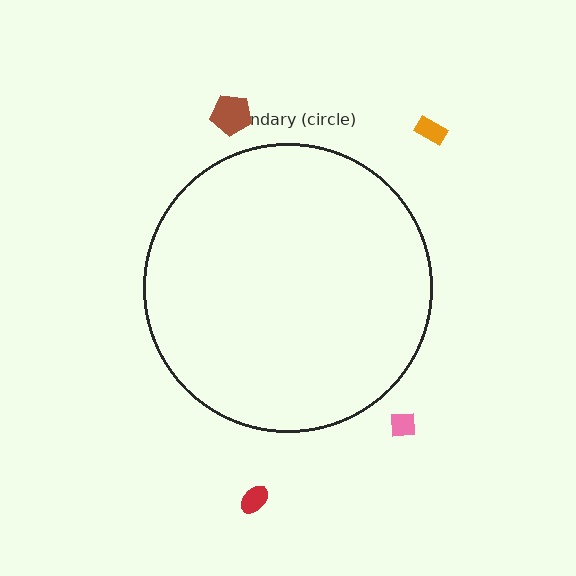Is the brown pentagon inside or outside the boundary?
Outside.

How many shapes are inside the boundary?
0 inside, 4 outside.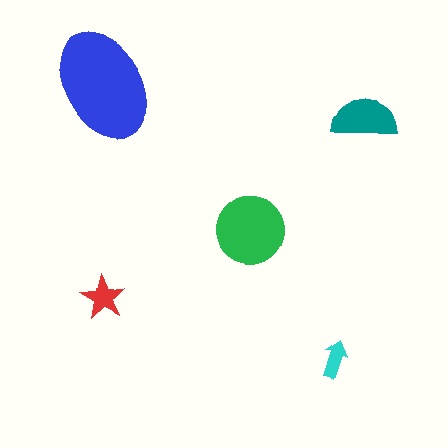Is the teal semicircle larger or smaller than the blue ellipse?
Smaller.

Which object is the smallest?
The cyan arrow.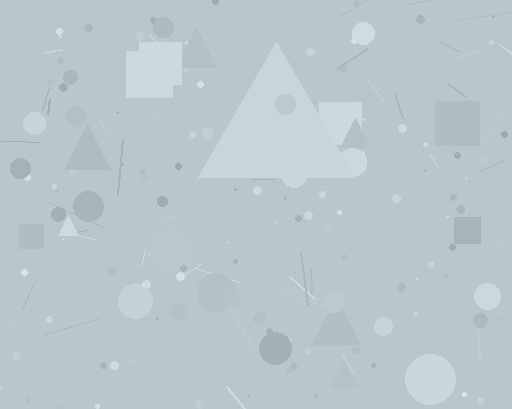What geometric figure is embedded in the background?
A triangle is embedded in the background.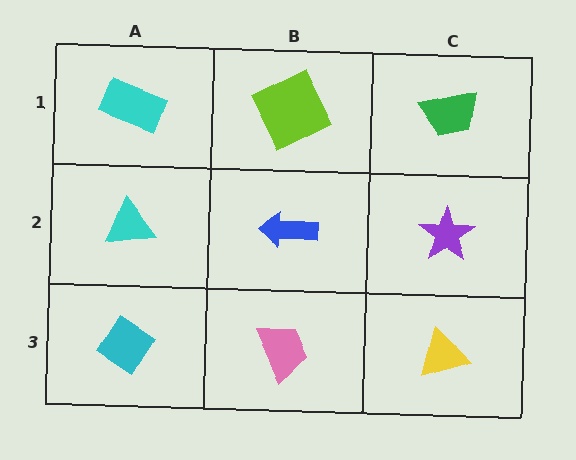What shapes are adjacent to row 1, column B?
A blue arrow (row 2, column B), a cyan rectangle (row 1, column A), a green trapezoid (row 1, column C).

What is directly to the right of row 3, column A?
A pink trapezoid.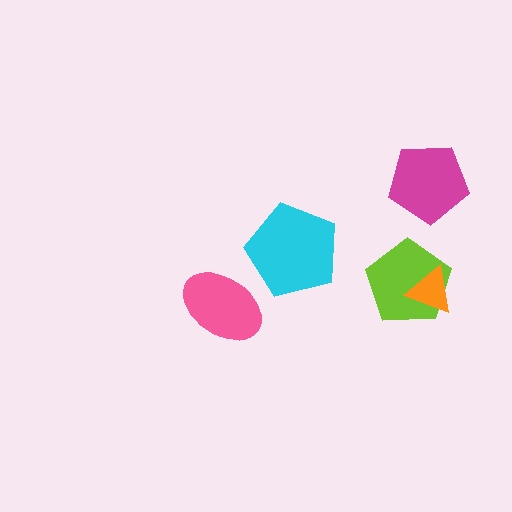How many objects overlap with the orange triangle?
1 object overlaps with the orange triangle.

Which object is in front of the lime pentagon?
The orange triangle is in front of the lime pentagon.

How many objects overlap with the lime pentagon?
1 object overlaps with the lime pentagon.